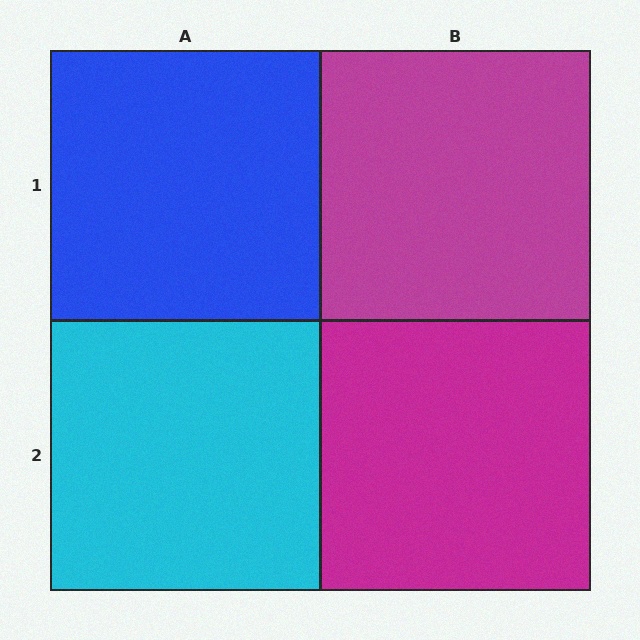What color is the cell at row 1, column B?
Magenta.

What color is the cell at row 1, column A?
Blue.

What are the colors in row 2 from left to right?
Cyan, magenta.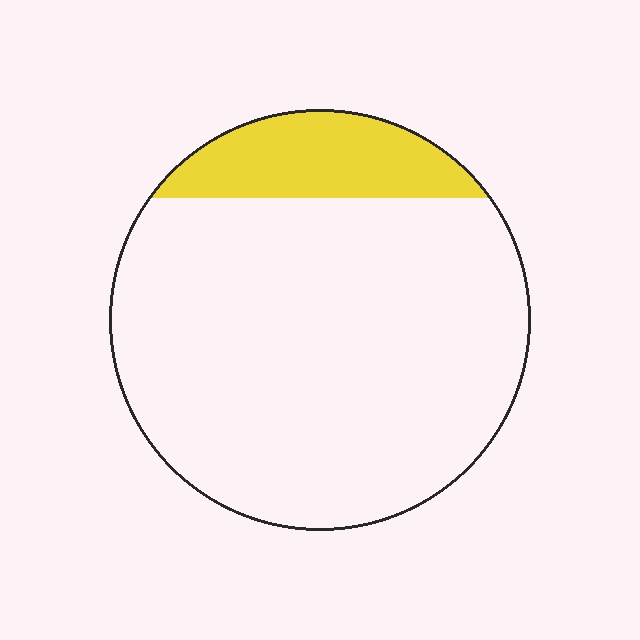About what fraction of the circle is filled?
About one sixth (1/6).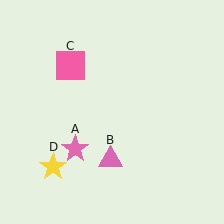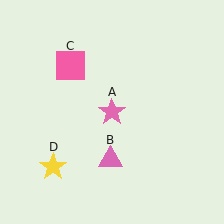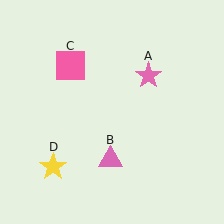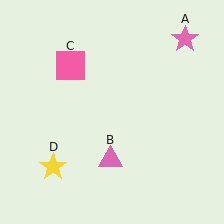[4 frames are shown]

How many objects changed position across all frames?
1 object changed position: pink star (object A).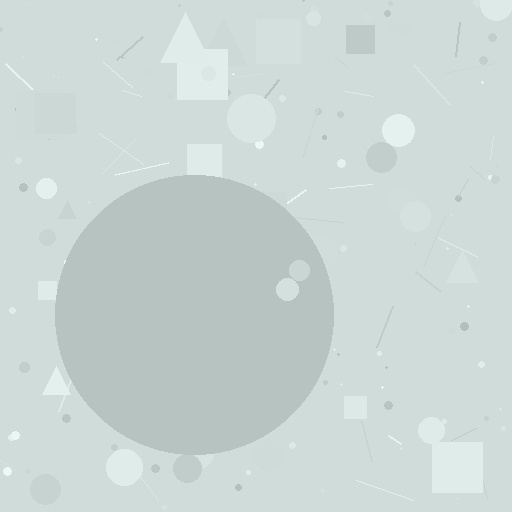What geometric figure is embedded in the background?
A circle is embedded in the background.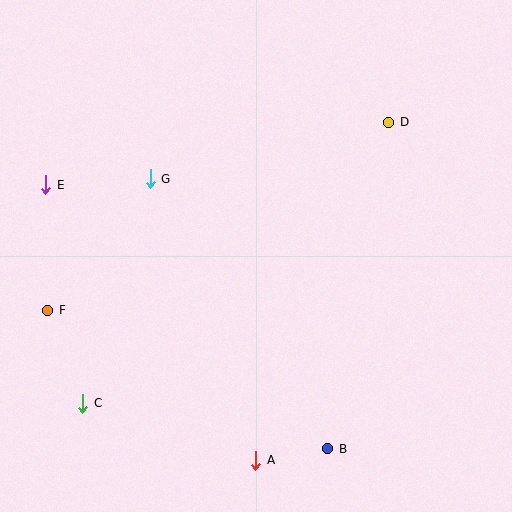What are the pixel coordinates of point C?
Point C is at (83, 403).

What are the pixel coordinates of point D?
Point D is at (389, 122).